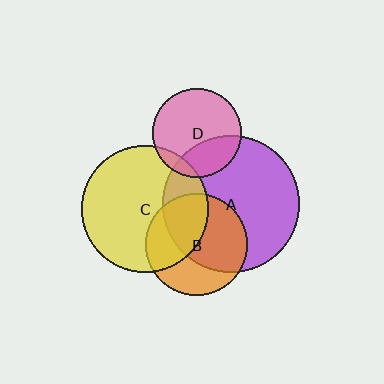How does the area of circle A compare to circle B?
Approximately 1.8 times.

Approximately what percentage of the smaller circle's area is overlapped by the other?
Approximately 10%.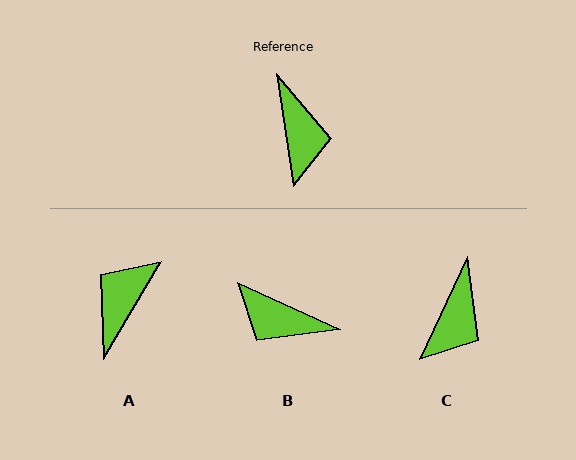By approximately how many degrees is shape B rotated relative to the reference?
Approximately 123 degrees clockwise.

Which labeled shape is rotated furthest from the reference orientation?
A, about 141 degrees away.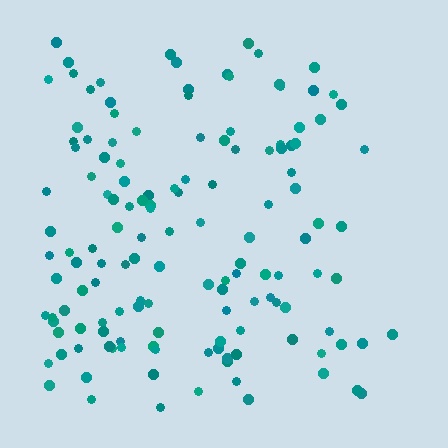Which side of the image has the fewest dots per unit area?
The right.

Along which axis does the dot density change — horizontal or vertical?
Horizontal.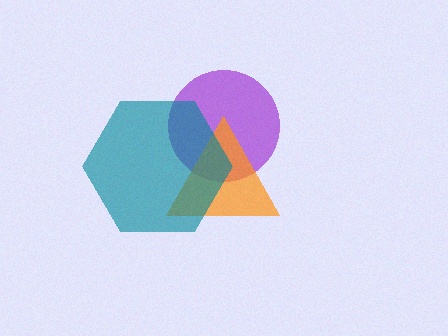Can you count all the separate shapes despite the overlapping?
Yes, there are 3 separate shapes.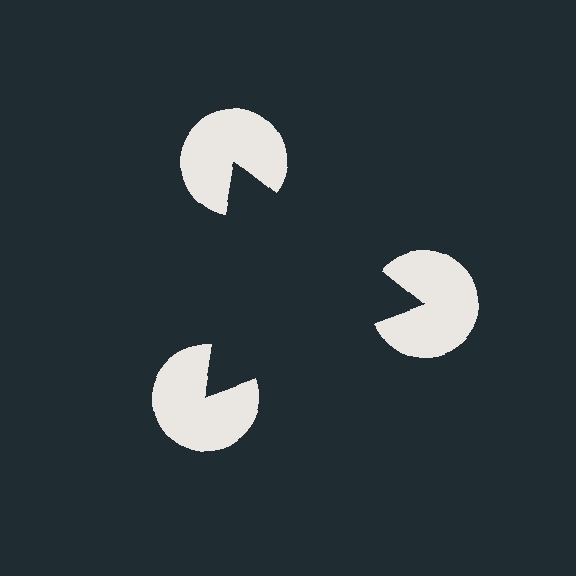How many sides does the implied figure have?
3 sides.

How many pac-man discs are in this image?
There are 3 — one at each vertex of the illusory triangle.